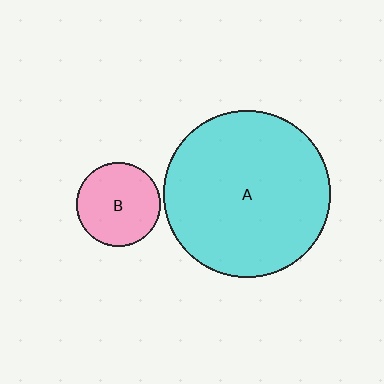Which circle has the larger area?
Circle A (cyan).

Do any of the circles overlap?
No, none of the circles overlap.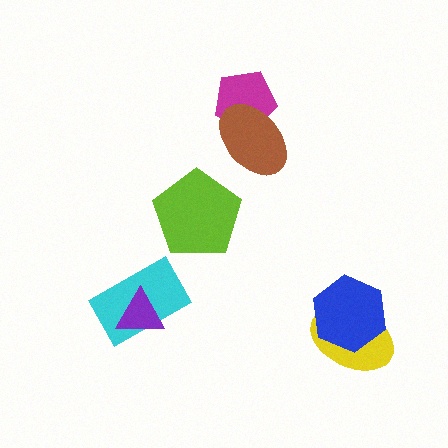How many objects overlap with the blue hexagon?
1 object overlaps with the blue hexagon.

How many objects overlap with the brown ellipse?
1 object overlaps with the brown ellipse.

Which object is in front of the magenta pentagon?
The brown ellipse is in front of the magenta pentagon.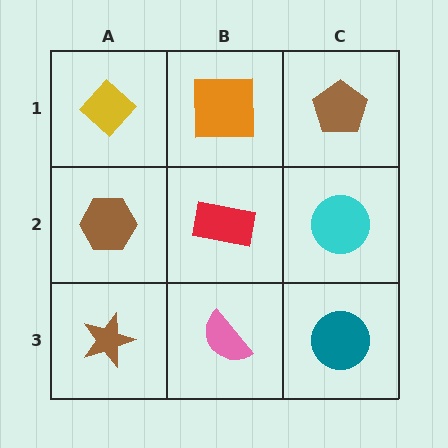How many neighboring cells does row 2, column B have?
4.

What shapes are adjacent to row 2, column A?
A yellow diamond (row 1, column A), a brown star (row 3, column A), a red rectangle (row 2, column B).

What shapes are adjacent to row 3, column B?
A red rectangle (row 2, column B), a brown star (row 3, column A), a teal circle (row 3, column C).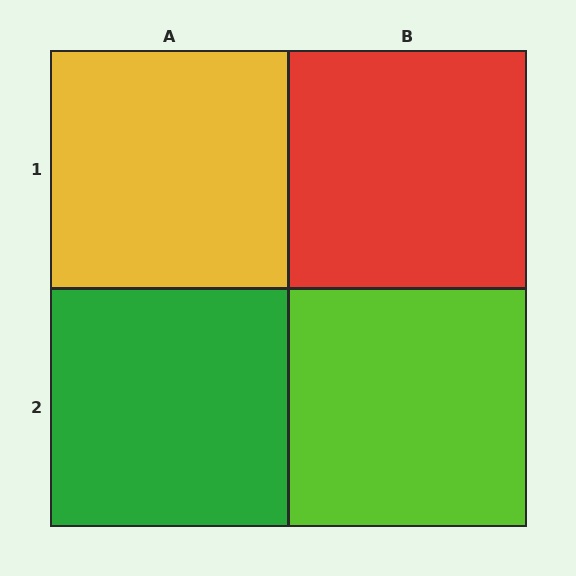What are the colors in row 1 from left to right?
Yellow, red.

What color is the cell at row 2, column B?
Lime.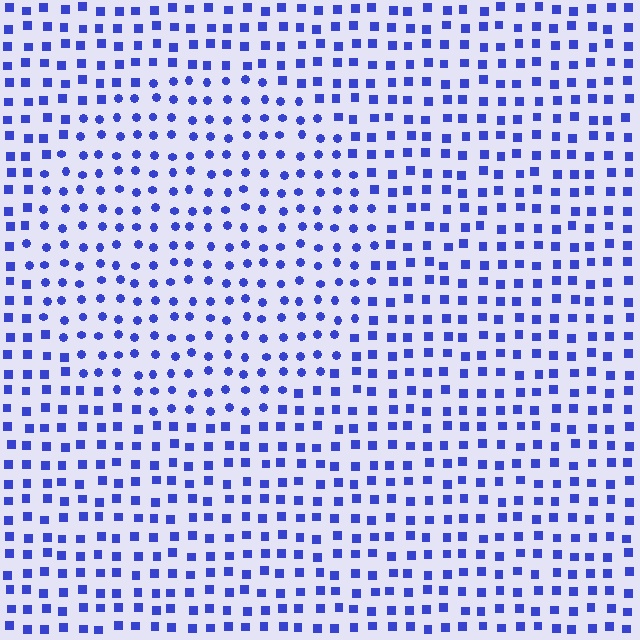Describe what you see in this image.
The image is filled with small blue elements arranged in a uniform grid. A circle-shaped region contains circles, while the surrounding area contains squares. The boundary is defined purely by the change in element shape.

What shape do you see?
I see a circle.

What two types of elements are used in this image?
The image uses circles inside the circle region and squares outside it.